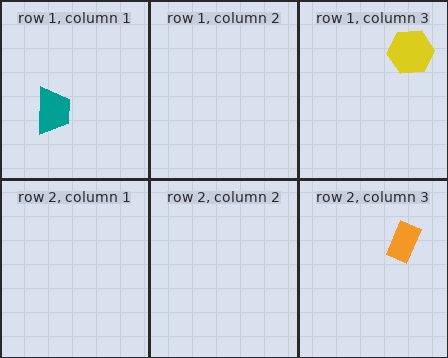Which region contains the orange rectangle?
The row 2, column 3 region.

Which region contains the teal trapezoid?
The row 1, column 1 region.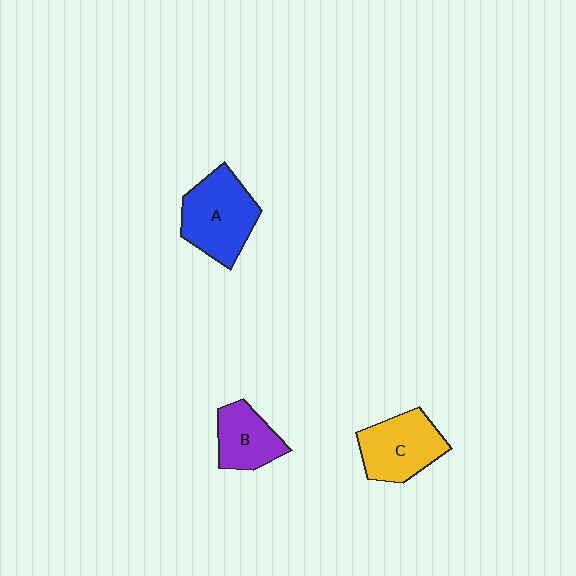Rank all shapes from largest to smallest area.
From largest to smallest: A (blue), C (yellow), B (purple).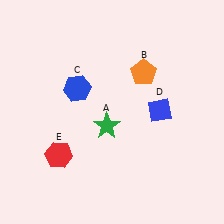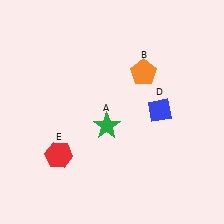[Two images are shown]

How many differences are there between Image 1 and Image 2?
There is 1 difference between the two images.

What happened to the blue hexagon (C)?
The blue hexagon (C) was removed in Image 2. It was in the top-left area of Image 1.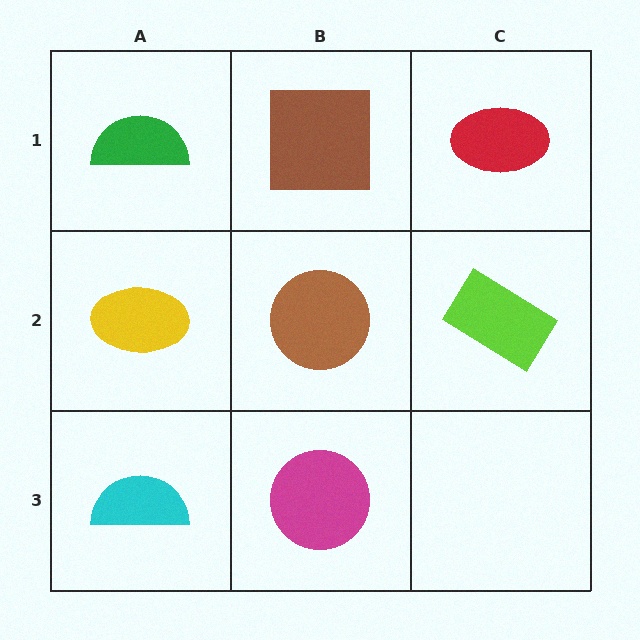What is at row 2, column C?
A lime rectangle.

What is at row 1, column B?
A brown square.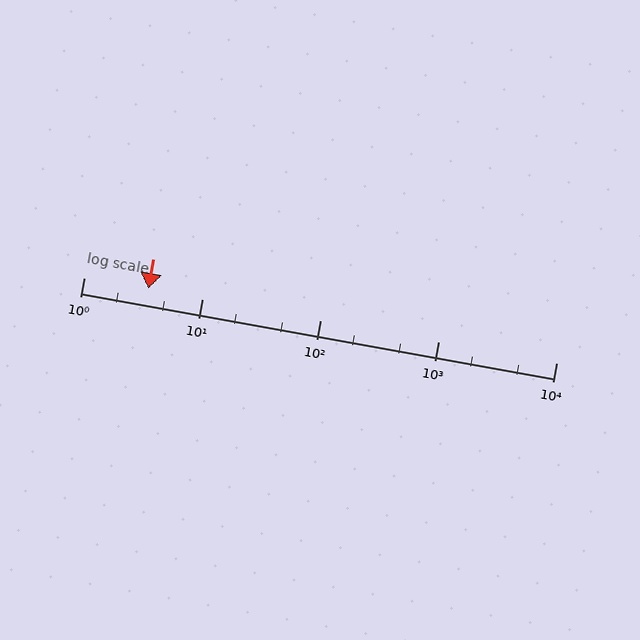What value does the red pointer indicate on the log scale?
The pointer indicates approximately 3.5.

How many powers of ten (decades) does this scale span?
The scale spans 4 decades, from 1 to 10000.